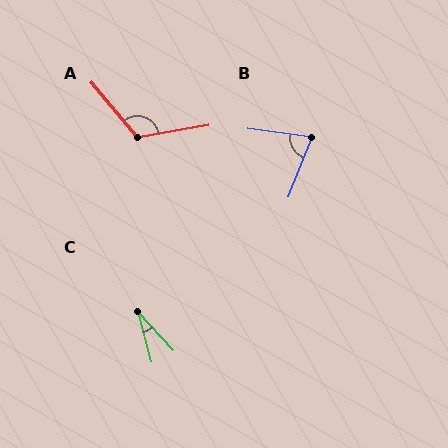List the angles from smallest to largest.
C (28°), B (76°), A (120°).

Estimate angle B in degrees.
Approximately 76 degrees.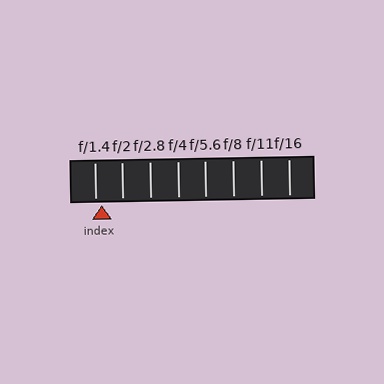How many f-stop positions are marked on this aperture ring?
There are 8 f-stop positions marked.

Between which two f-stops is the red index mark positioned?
The index mark is between f/1.4 and f/2.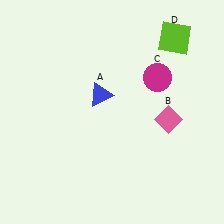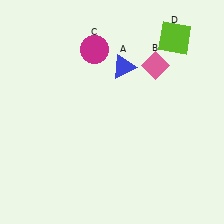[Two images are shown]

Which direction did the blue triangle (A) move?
The blue triangle (A) moved up.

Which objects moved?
The objects that moved are: the blue triangle (A), the pink diamond (B), the magenta circle (C).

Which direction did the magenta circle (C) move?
The magenta circle (C) moved left.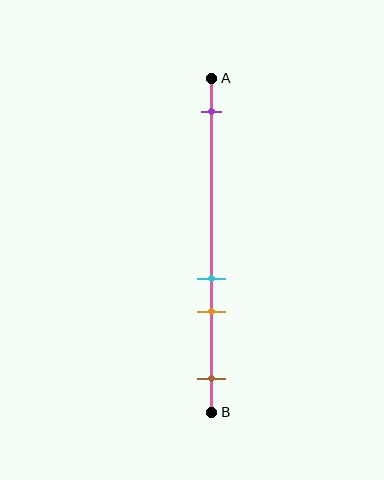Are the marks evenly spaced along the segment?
No, the marks are not evenly spaced.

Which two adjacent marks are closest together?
The cyan and orange marks are the closest adjacent pair.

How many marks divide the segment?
There are 4 marks dividing the segment.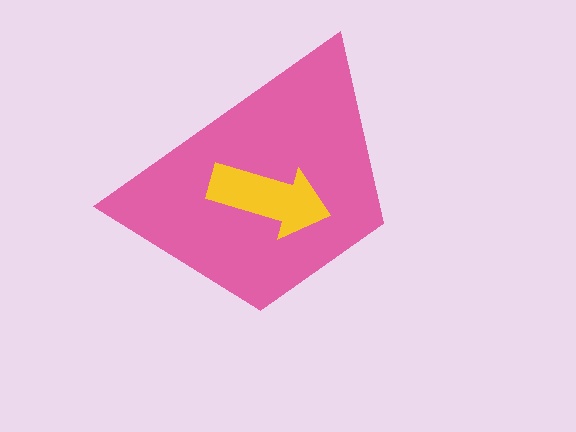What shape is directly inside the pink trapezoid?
The yellow arrow.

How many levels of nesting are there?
2.